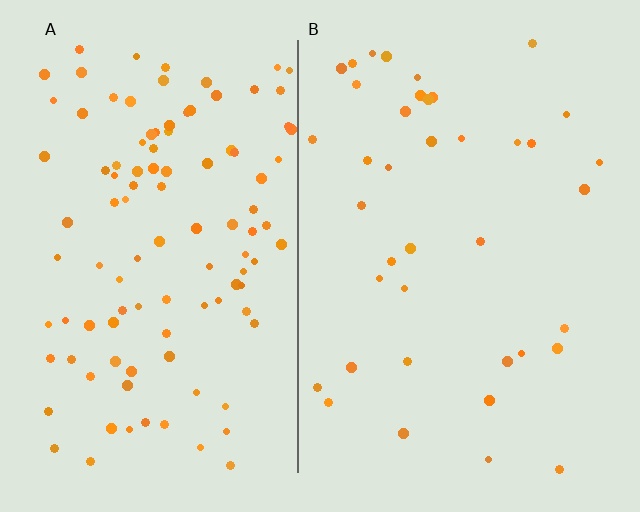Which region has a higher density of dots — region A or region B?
A (the left).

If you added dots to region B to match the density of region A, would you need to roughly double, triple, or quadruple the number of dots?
Approximately triple.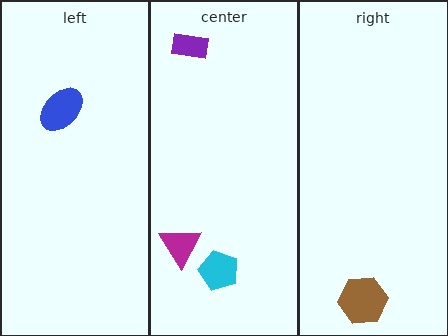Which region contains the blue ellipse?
The left region.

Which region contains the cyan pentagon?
The center region.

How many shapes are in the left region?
1.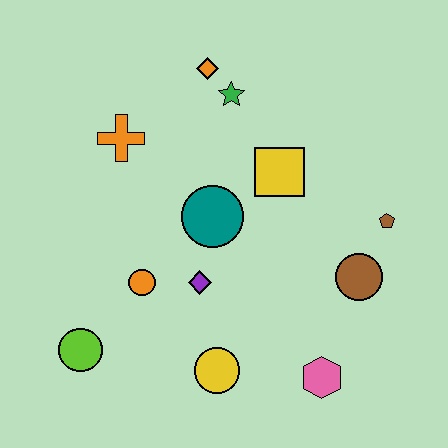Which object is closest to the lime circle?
The orange circle is closest to the lime circle.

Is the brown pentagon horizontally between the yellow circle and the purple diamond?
No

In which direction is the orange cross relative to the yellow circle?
The orange cross is above the yellow circle.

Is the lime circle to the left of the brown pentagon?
Yes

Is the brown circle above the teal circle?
No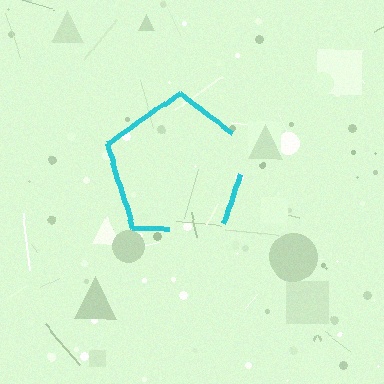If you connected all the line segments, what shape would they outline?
They would outline a pentagon.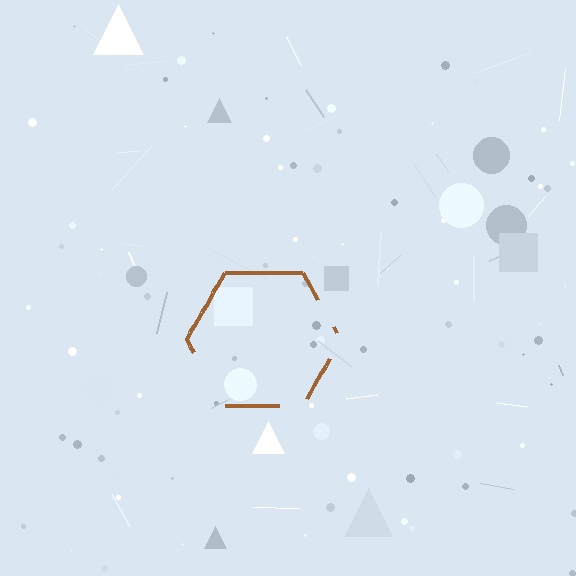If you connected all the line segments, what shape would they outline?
They would outline a hexagon.